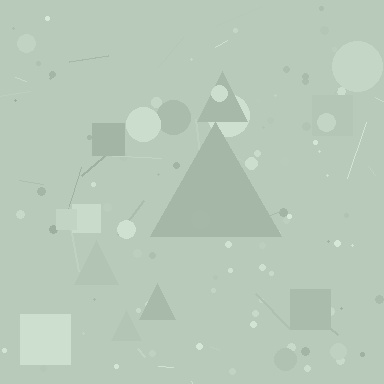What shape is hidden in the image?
A triangle is hidden in the image.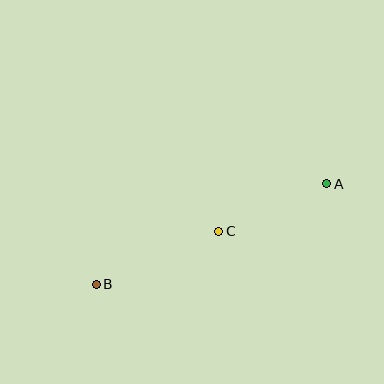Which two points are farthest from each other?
Points A and B are farthest from each other.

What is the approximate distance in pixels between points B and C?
The distance between B and C is approximately 133 pixels.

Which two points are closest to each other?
Points A and C are closest to each other.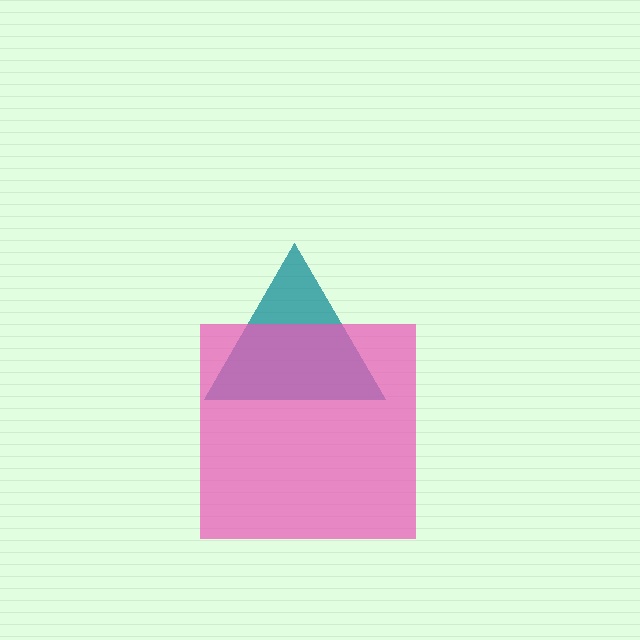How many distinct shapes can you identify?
There are 2 distinct shapes: a teal triangle, a pink square.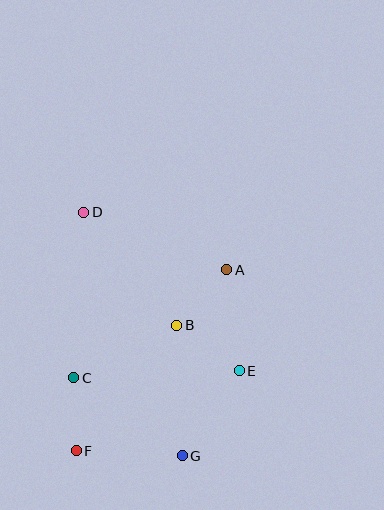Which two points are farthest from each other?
Points D and G are farthest from each other.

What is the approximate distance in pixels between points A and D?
The distance between A and D is approximately 154 pixels.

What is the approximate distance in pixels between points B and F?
The distance between B and F is approximately 161 pixels.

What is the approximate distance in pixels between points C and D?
The distance between C and D is approximately 166 pixels.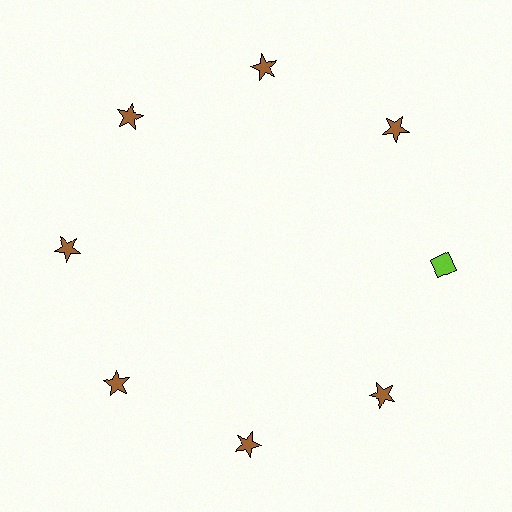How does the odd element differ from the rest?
It differs in both color (lime instead of brown) and shape (diamond instead of star).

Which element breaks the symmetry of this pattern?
The lime diamond at roughly the 3 o'clock position breaks the symmetry. All other shapes are brown stars.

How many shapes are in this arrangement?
There are 8 shapes arranged in a ring pattern.